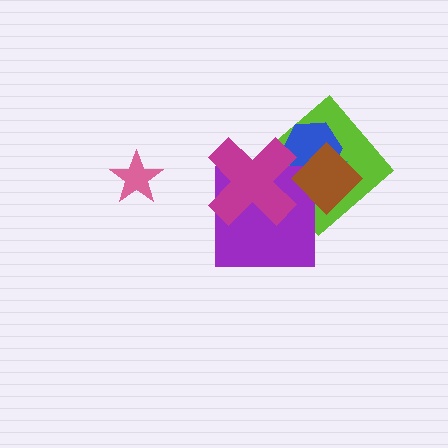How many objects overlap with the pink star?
0 objects overlap with the pink star.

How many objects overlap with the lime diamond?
5 objects overlap with the lime diamond.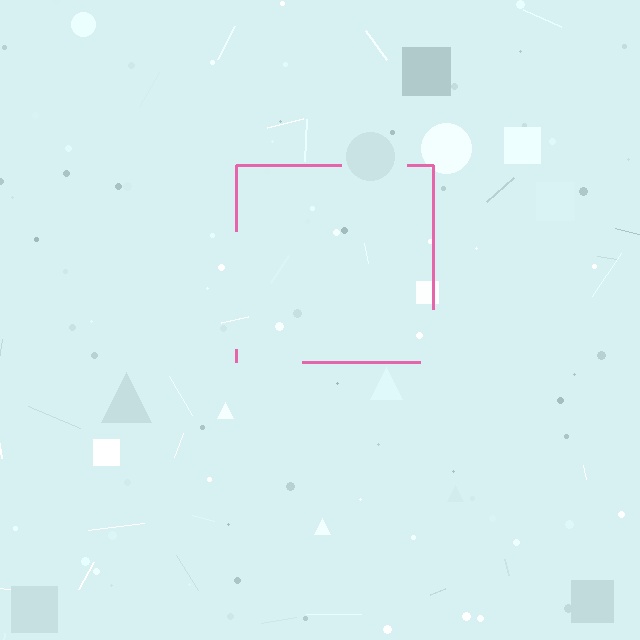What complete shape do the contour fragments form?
The contour fragments form a square.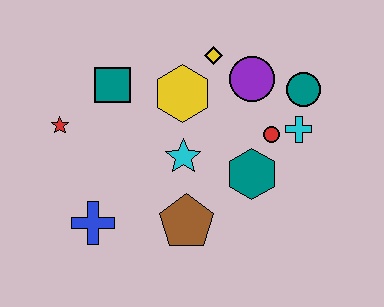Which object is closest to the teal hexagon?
The red circle is closest to the teal hexagon.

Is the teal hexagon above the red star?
No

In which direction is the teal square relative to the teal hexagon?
The teal square is to the left of the teal hexagon.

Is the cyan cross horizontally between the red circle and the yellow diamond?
No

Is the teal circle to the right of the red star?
Yes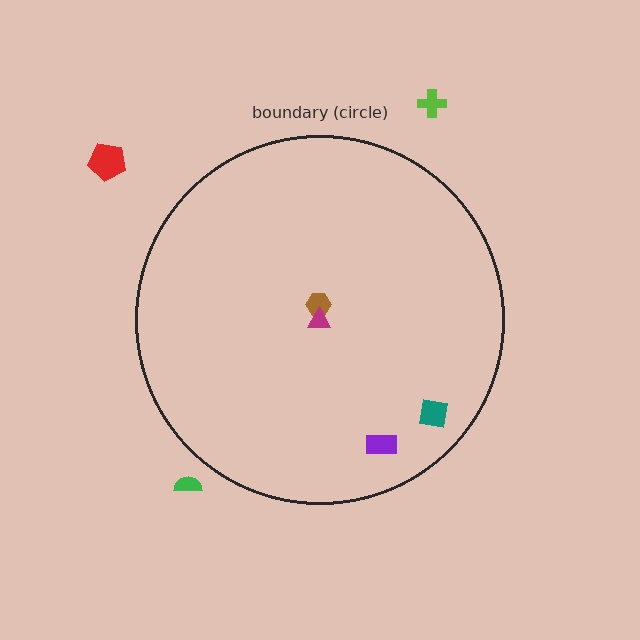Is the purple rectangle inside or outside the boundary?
Inside.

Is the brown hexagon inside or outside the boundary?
Inside.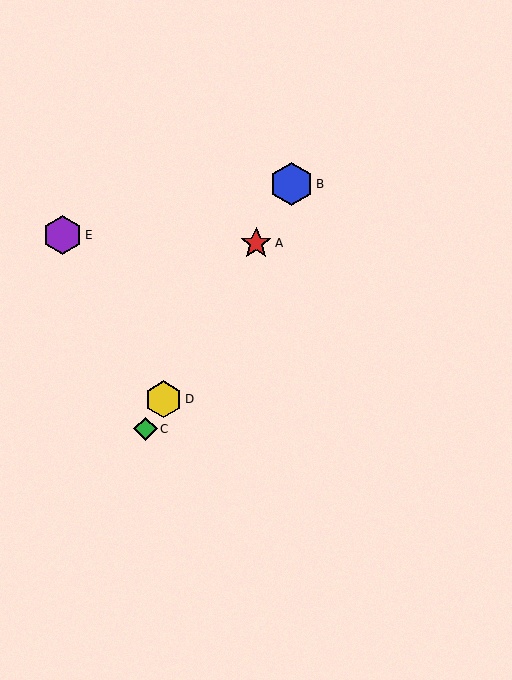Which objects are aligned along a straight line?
Objects A, B, C, D are aligned along a straight line.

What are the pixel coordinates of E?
Object E is at (62, 235).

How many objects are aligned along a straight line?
4 objects (A, B, C, D) are aligned along a straight line.